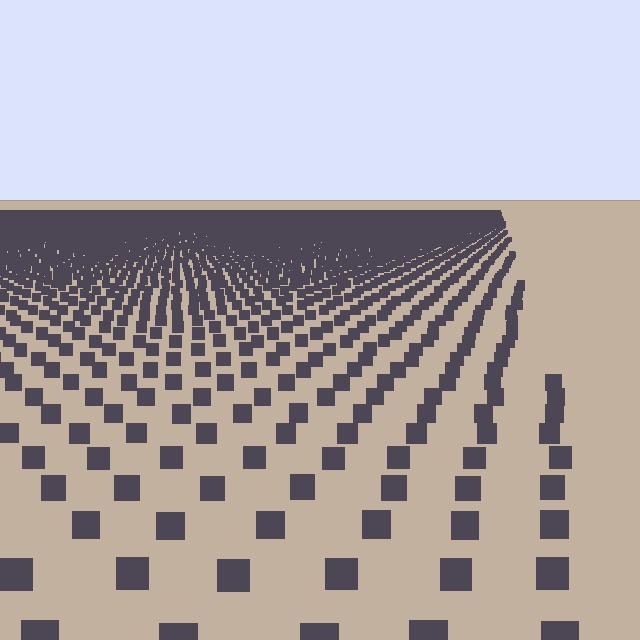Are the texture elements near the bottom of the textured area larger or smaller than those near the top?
Larger. Near the bottom, elements are closer to the viewer and appear at a bigger on-screen size.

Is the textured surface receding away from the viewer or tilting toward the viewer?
The surface is receding away from the viewer. Texture elements get smaller and denser toward the top.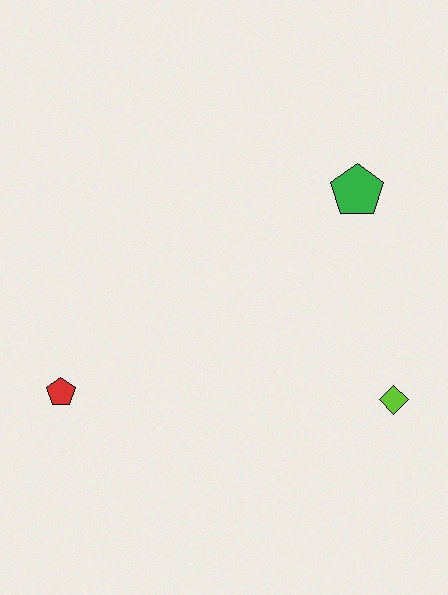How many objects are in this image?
There are 3 objects.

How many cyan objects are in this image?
There are no cyan objects.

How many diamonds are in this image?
There is 1 diamond.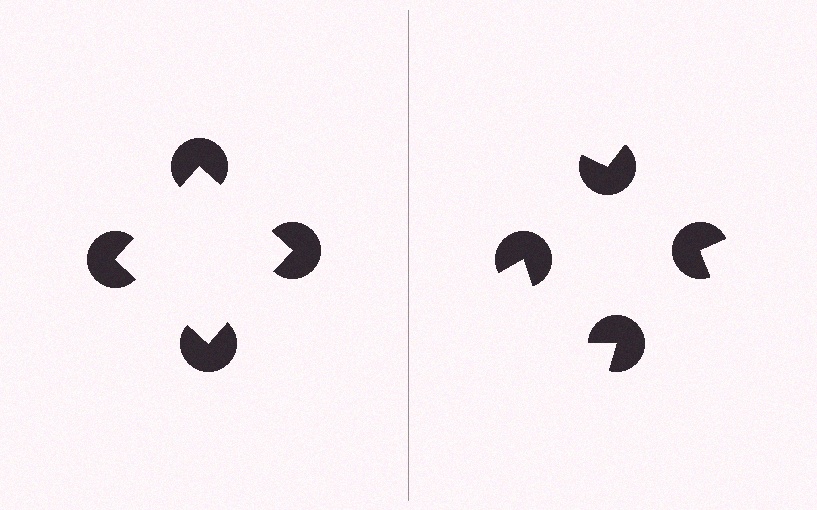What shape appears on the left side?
An illusory square.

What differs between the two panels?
The pac-man discs are positioned identically on both sides; only the wedge orientations differ. On the left they align to a square; on the right they are misaligned.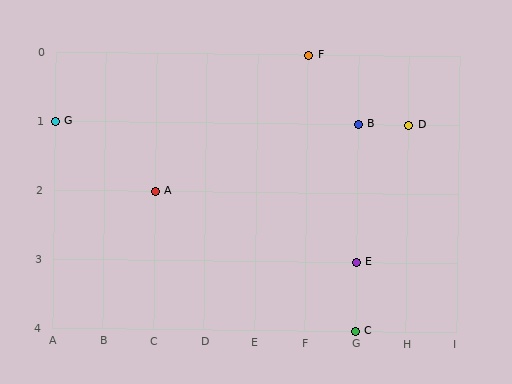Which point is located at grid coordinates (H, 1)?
Point D is at (H, 1).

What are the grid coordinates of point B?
Point B is at grid coordinates (G, 1).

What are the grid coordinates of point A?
Point A is at grid coordinates (C, 2).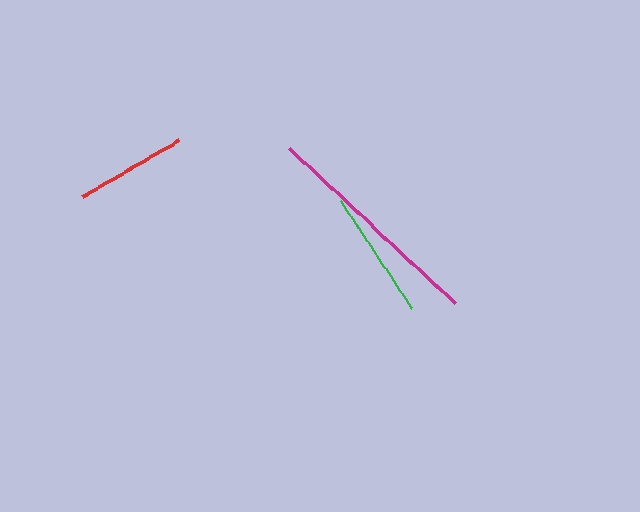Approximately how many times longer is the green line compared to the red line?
The green line is approximately 1.1 times the length of the red line.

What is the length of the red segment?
The red segment is approximately 112 pixels long.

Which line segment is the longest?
The magenta line is the longest at approximately 227 pixels.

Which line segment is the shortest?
The red line is the shortest at approximately 112 pixels.